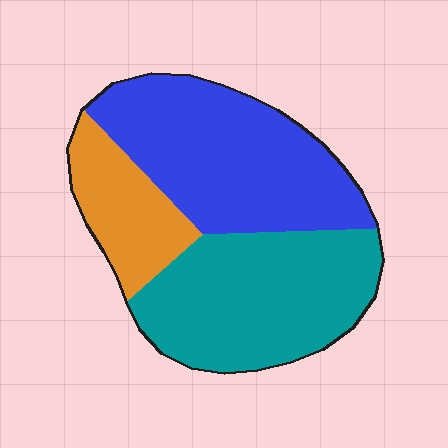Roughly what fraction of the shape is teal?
Teal covers around 40% of the shape.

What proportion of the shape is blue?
Blue covers about 40% of the shape.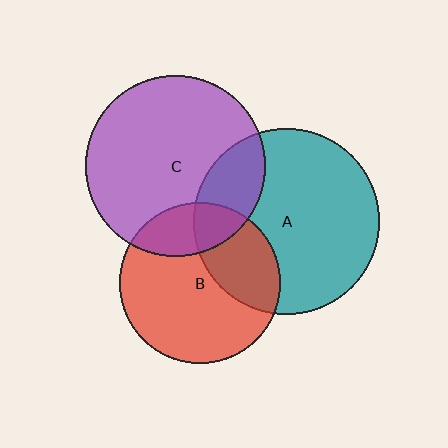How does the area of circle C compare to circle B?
Approximately 1.2 times.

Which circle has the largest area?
Circle A (teal).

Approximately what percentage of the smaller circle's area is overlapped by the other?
Approximately 30%.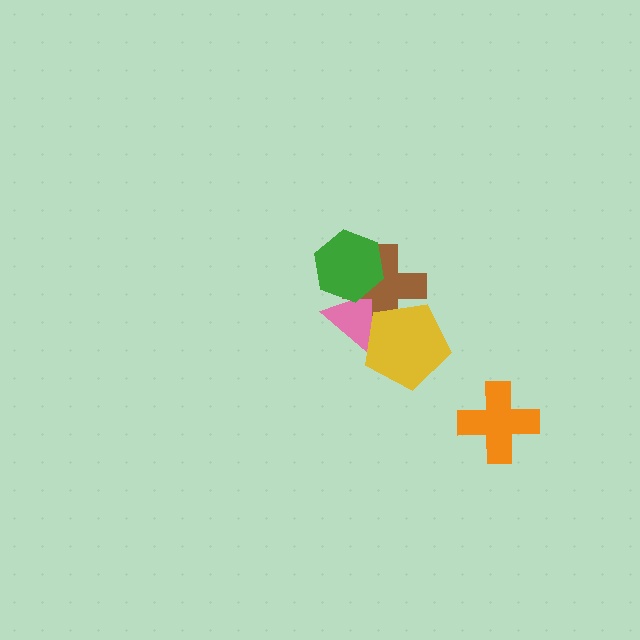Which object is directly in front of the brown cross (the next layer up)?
The yellow pentagon is directly in front of the brown cross.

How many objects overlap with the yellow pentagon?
2 objects overlap with the yellow pentagon.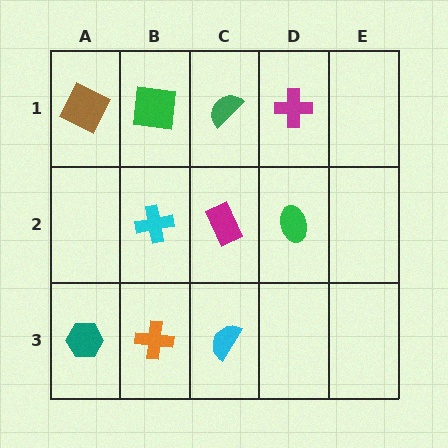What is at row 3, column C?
A cyan semicircle.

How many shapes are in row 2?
3 shapes.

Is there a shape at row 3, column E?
No, that cell is empty.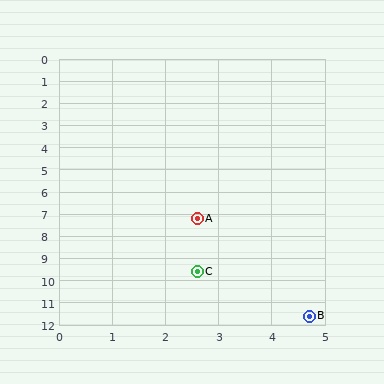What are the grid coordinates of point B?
Point B is at approximately (4.7, 11.6).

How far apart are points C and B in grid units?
Points C and B are about 2.9 grid units apart.